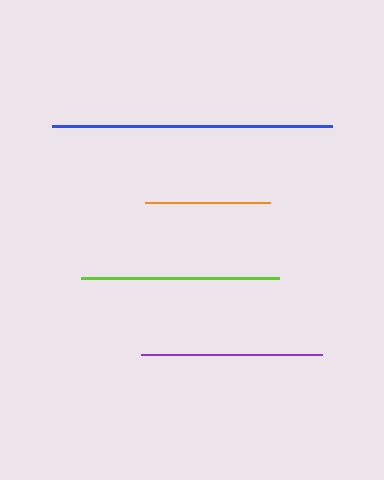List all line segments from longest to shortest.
From longest to shortest: blue, lime, purple, orange.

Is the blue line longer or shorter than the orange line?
The blue line is longer than the orange line.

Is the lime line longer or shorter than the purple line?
The lime line is longer than the purple line.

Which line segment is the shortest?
The orange line is the shortest at approximately 125 pixels.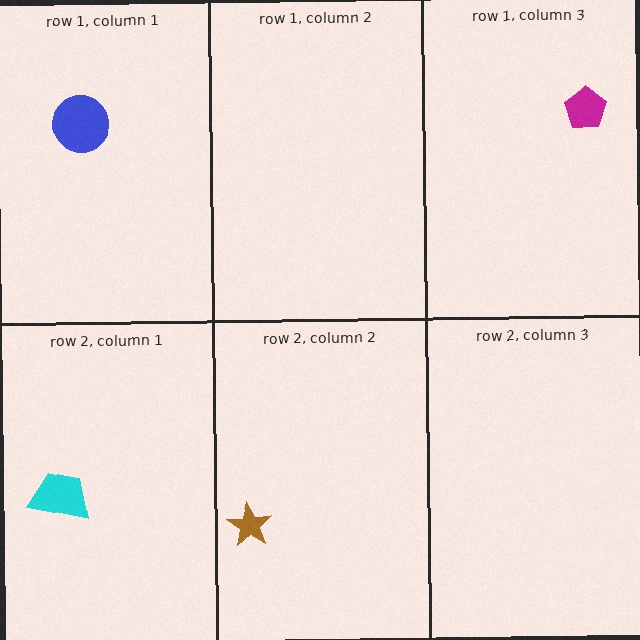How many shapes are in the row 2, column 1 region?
1.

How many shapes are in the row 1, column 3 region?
1.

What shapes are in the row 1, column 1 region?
The blue circle.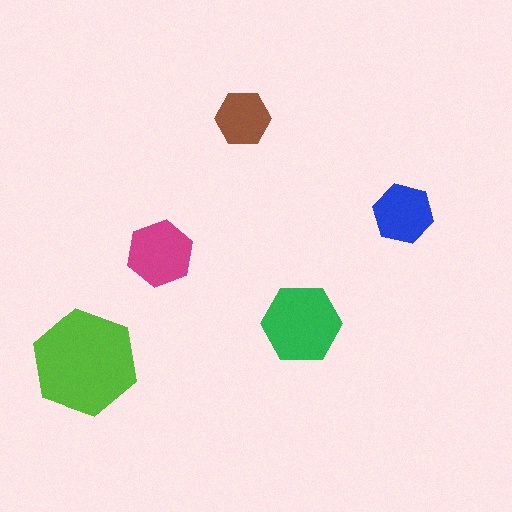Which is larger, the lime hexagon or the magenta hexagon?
The lime one.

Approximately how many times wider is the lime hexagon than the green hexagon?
About 1.5 times wider.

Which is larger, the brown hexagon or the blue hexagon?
The blue one.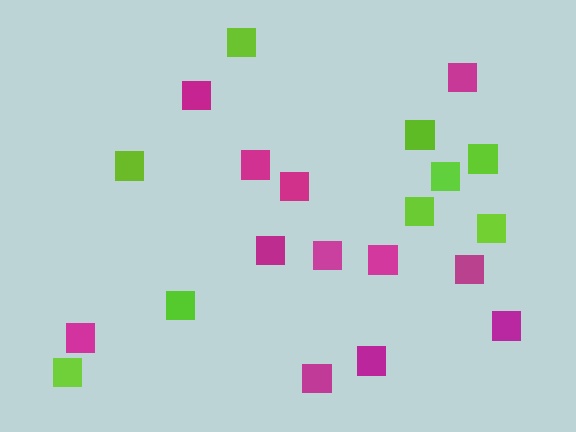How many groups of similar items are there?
There are 2 groups: one group of lime squares (9) and one group of magenta squares (12).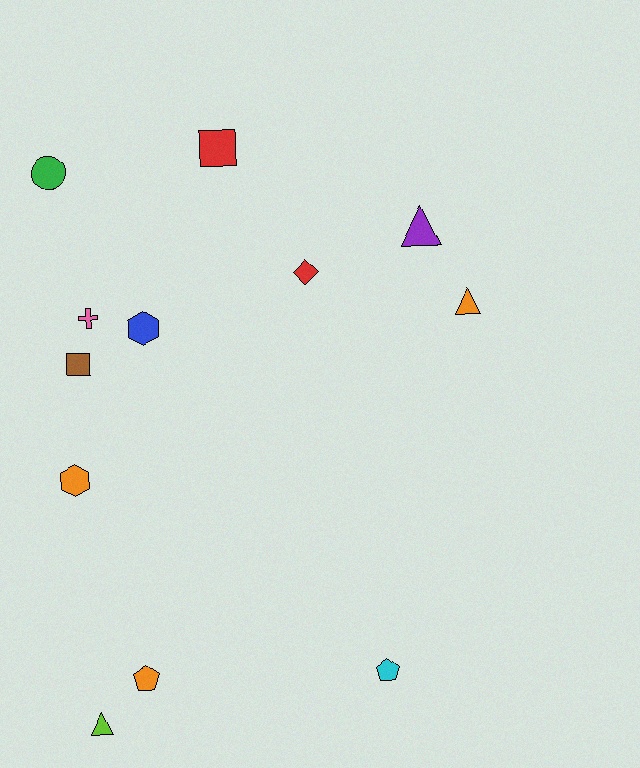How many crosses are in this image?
There is 1 cross.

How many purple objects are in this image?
There is 1 purple object.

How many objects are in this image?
There are 12 objects.